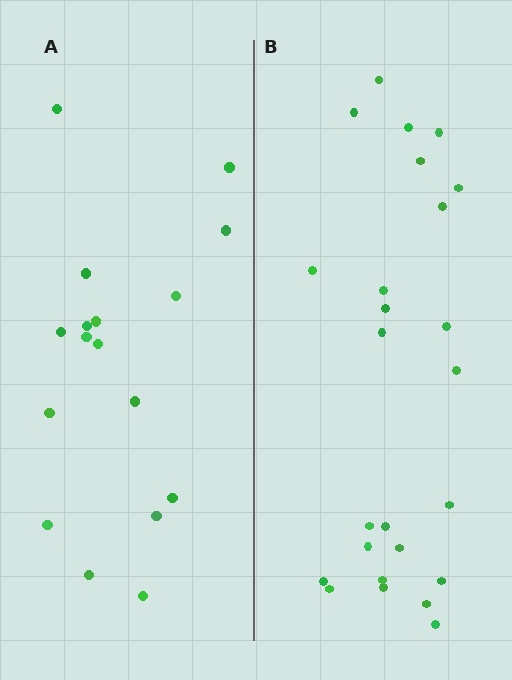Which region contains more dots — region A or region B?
Region B (the right region) has more dots.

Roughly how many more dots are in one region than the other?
Region B has roughly 8 or so more dots than region A.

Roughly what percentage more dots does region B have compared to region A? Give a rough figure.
About 45% more.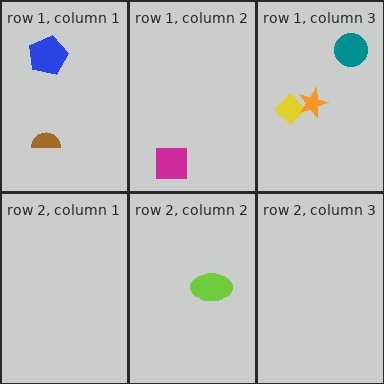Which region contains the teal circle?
The row 1, column 3 region.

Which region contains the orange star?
The row 1, column 3 region.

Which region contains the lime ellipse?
The row 2, column 2 region.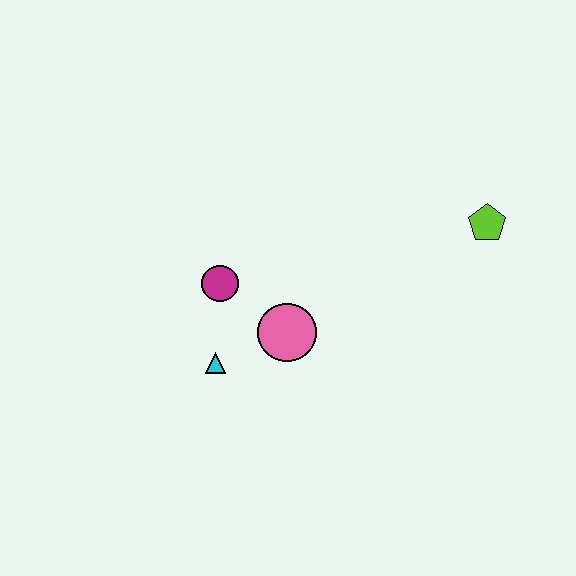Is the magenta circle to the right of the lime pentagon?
No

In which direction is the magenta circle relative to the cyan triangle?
The magenta circle is above the cyan triangle.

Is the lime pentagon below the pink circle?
No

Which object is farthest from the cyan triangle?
The lime pentagon is farthest from the cyan triangle.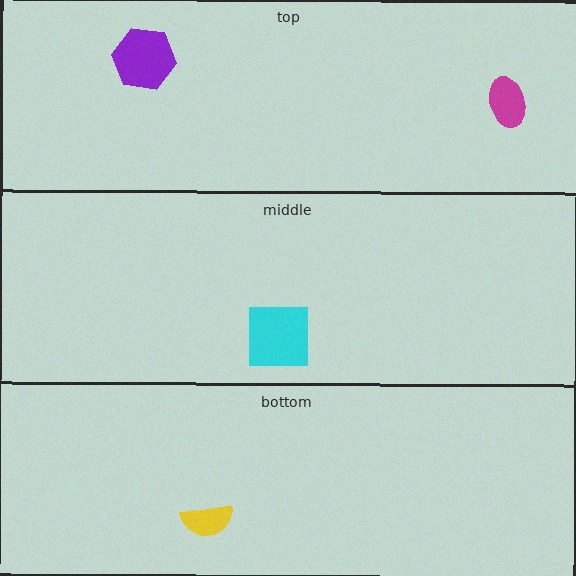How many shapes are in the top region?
2.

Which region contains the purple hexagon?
The top region.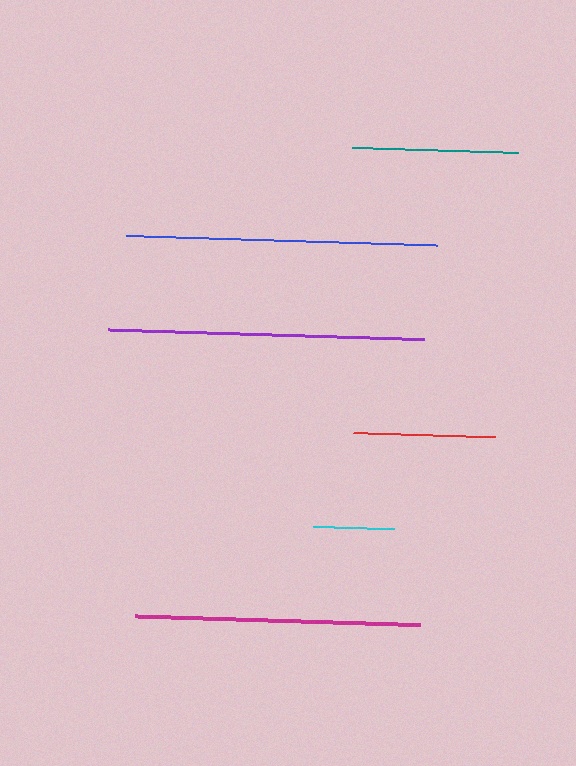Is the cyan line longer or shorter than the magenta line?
The magenta line is longer than the cyan line.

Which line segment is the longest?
The purple line is the longest at approximately 317 pixels.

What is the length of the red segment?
The red segment is approximately 142 pixels long.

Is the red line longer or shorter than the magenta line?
The magenta line is longer than the red line.